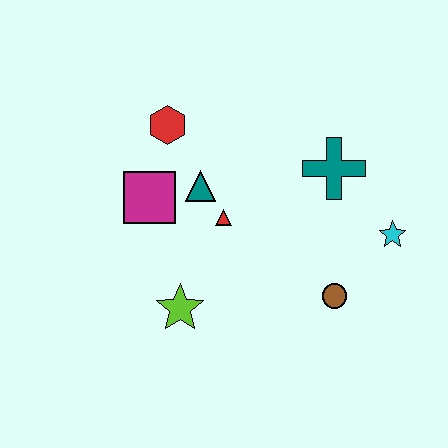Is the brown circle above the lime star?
Yes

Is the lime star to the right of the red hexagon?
Yes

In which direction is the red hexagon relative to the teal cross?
The red hexagon is to the left of the teal cross.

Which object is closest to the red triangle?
The teal triangle is closest to the red triangle.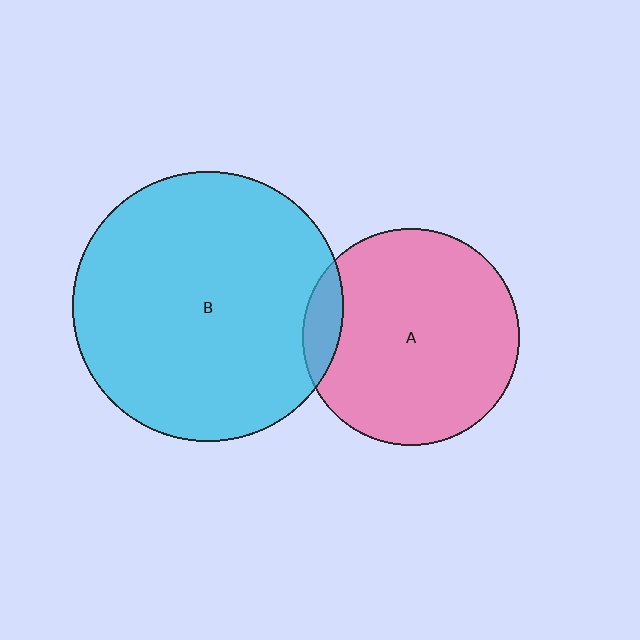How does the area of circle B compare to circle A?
Approximately 1.6 times.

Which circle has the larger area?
Circle B (cyan).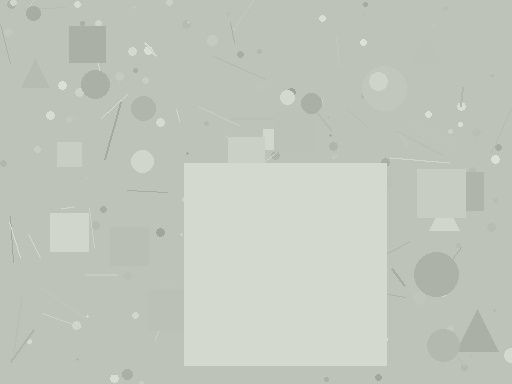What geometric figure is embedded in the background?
A square is embedded in the background.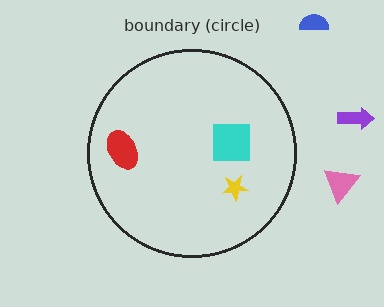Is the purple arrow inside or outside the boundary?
Outside.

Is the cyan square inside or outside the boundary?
Inside.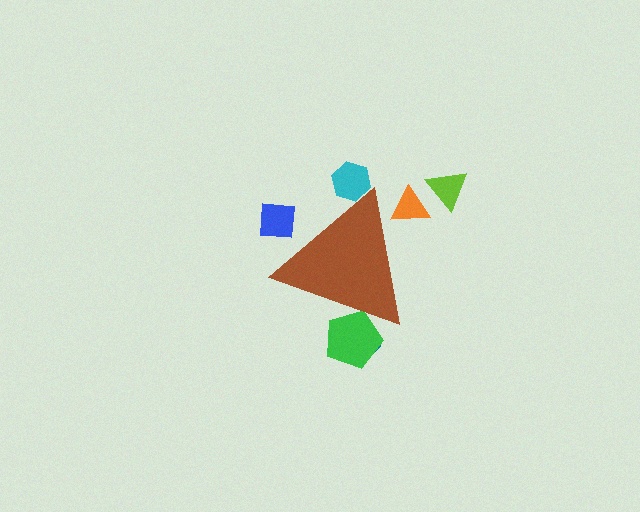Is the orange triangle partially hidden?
Yes, the orange triangle is partially hidden behind the brown triangle.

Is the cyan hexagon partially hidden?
Yes, the cyan hexagon is partially hidden behind the brown triangle.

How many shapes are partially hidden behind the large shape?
5 shapes are partially hidden.